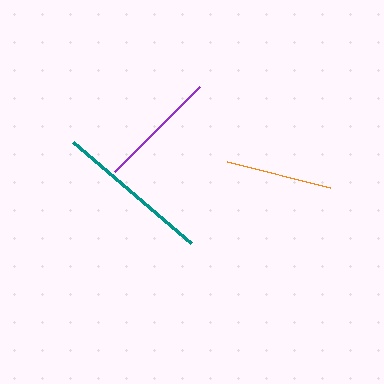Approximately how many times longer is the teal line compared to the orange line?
The teal line is approximately 1.5 times the length of the orange line.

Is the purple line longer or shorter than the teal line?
The teal line is longer than the purple line.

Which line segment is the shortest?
The orange line is the shortest at approximately 106 pixels.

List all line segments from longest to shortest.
From longest to shortest: teal, purple, orange.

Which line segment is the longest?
The teal line is the longest at approximately 155 pixels.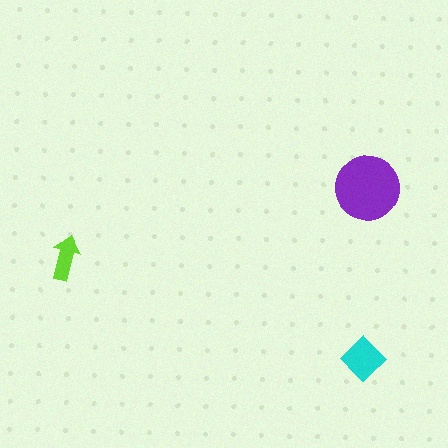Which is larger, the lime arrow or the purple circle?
The purple circle.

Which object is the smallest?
The lime arrow.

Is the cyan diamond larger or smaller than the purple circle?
Smaller.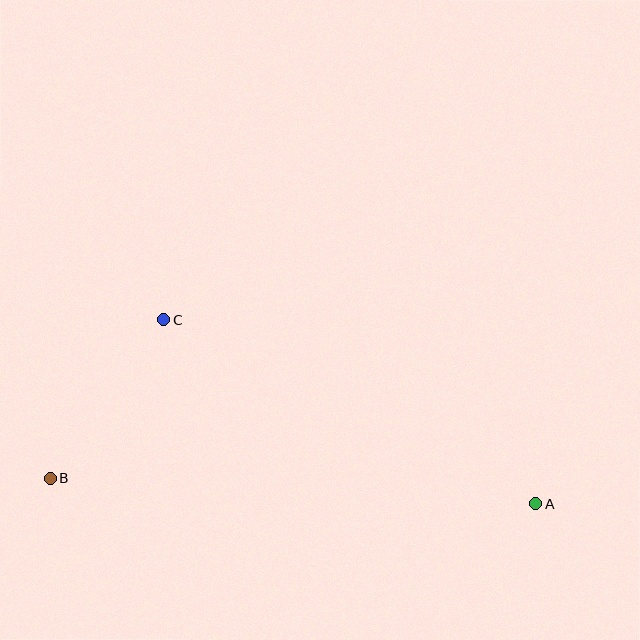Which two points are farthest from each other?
Points A and B are farthest from each other.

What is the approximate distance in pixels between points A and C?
The distance between A and C is approximately 415 pixels.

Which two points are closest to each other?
Points B and C are closest to each other.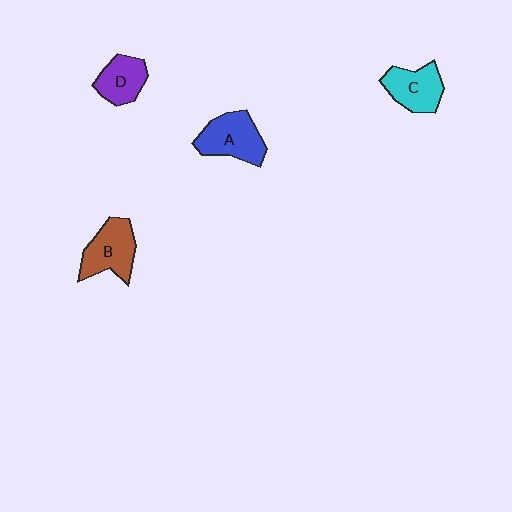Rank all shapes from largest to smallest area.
From largest to smallest: A (blue), B (brown), C (cyan), D (purple).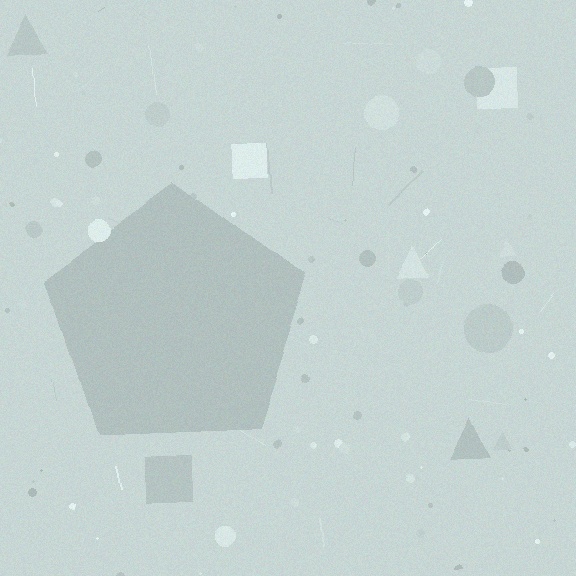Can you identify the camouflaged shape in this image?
The camouflaged shape is a pentagon.